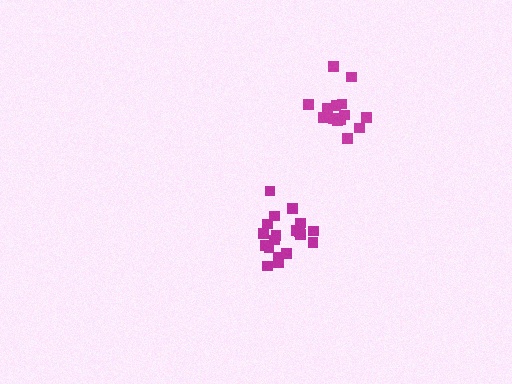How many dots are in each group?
Group 1: 19 dots, Group 2: 15 dots (34 total).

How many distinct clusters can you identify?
There are 2 distinct clusters.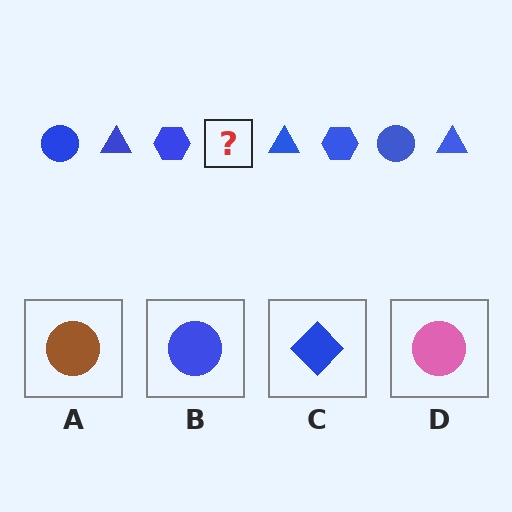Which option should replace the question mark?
Option B.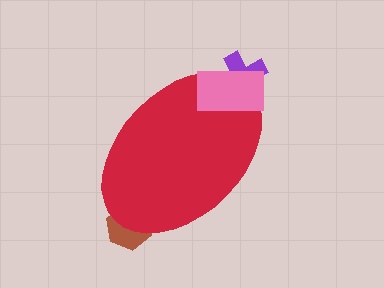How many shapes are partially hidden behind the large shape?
2 shapes are partially hidden.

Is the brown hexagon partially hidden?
Yes, the brown hexagon is partially hidden behind the red ellipse.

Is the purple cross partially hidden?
Yes, the purple cross is partially hidden behind the red ellipse.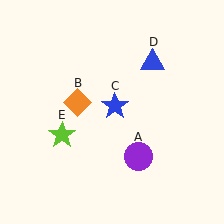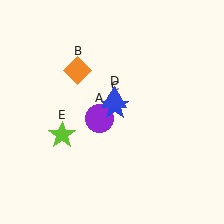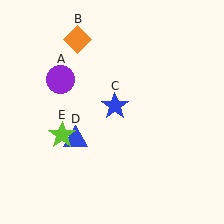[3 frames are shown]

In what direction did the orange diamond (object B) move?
The orange diamond (object B) moved up.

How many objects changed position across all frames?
3 objects changed position: purple circle (object A), orange diamond (object B), blue triangle (object D).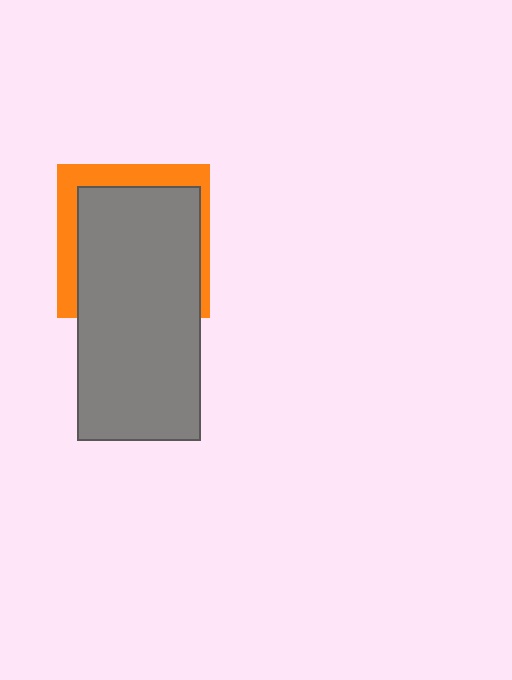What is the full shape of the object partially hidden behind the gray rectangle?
The partially hidden object is an orange square.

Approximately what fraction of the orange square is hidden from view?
Roughly 70% of the orange square is hidden behind the gray rectangle.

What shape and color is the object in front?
The object in front is a gray rectangle.